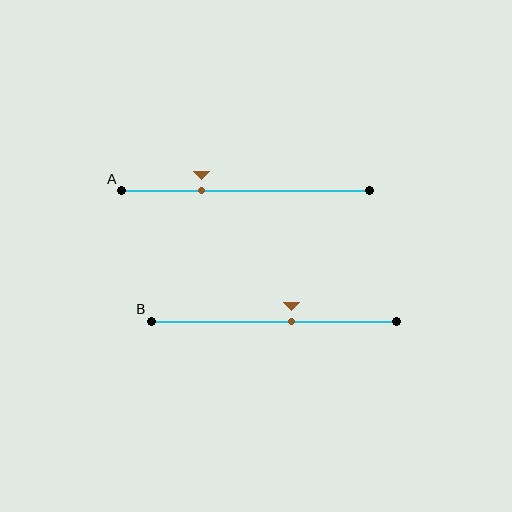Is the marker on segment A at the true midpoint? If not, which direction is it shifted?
No, the marker on segment A is shifted to the left by about 18% of the segment length.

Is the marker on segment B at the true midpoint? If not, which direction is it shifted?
No, the marker on segment B is shifted to the right by about 7% of the segment length.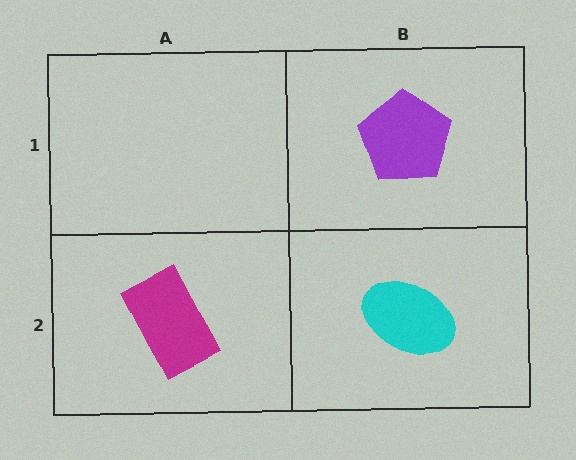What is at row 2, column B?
A cyan ellipse.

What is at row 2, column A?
A magenta rectangle.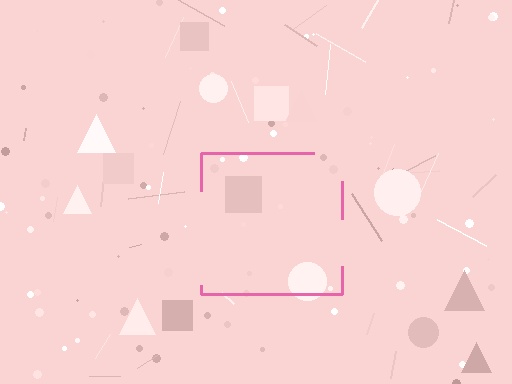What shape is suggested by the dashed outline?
The dashed outline suggests a square.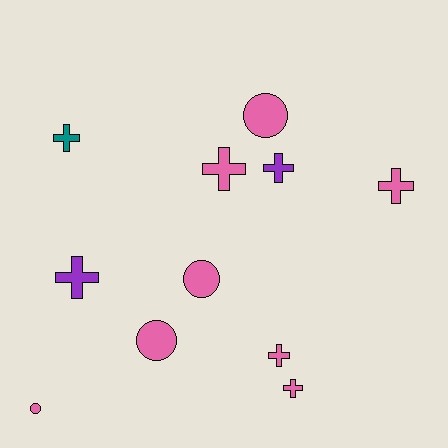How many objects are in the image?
There are 11 objects.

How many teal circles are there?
There are no teal circles.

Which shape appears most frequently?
Cross, with 7 objects.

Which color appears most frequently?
Pink, with 8 objects.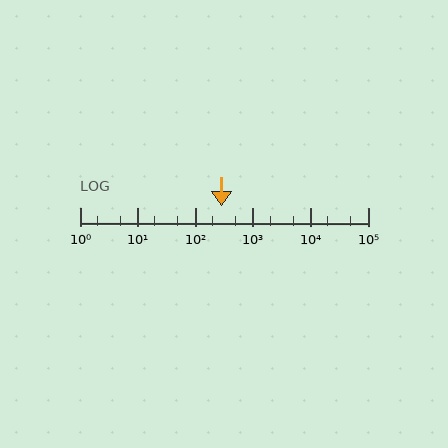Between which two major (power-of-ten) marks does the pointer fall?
The pointer is between 100 and 1000.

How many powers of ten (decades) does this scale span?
The scale spans 5 decades, from 1 to 100000.